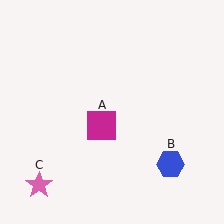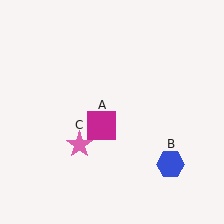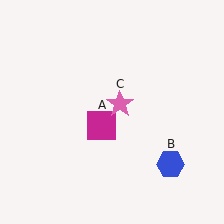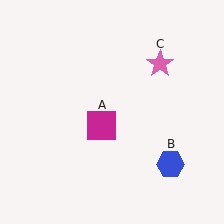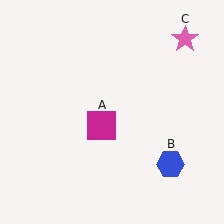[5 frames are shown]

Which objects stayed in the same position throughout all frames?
Magenta square (object A) and blue hexagon (object B) remained stationary.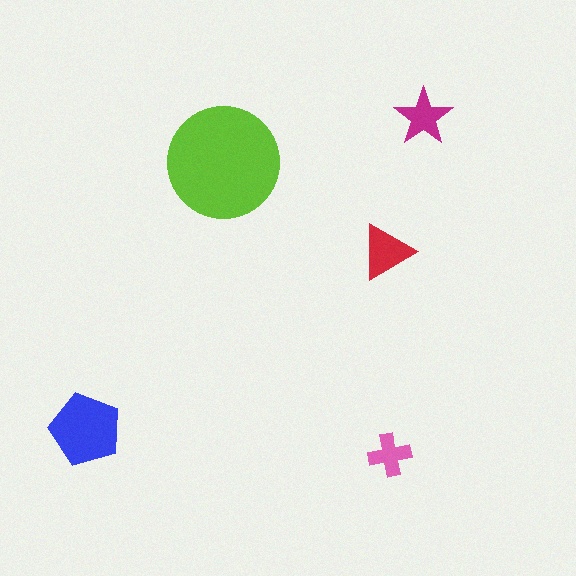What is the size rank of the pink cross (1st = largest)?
5th.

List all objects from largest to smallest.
The lime circle, the blue pentagon, the red triangle, the magenta star, the pink cross.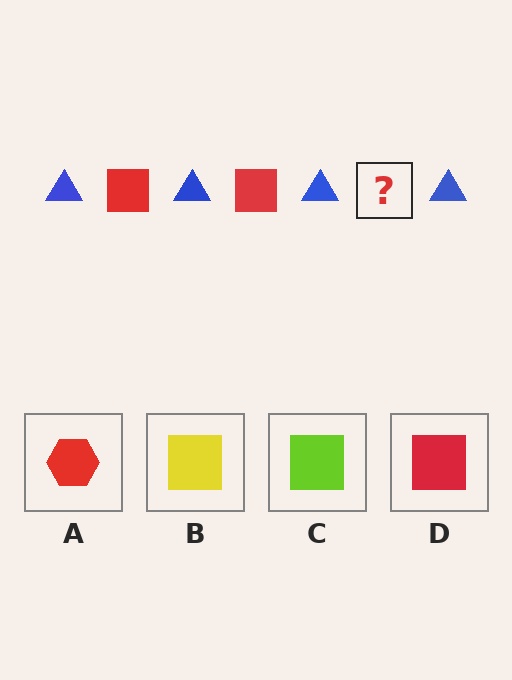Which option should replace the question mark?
Option D.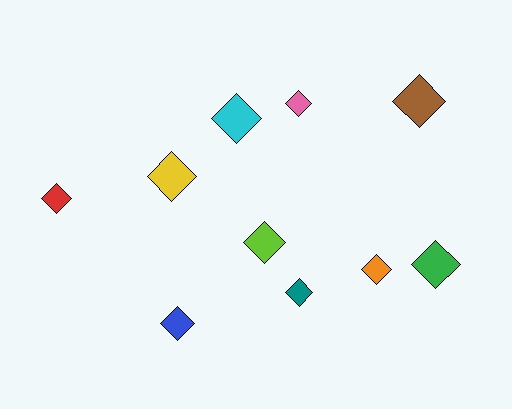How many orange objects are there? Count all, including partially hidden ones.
There is 1 orange object.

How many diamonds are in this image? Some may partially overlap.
There are 10 diamonds.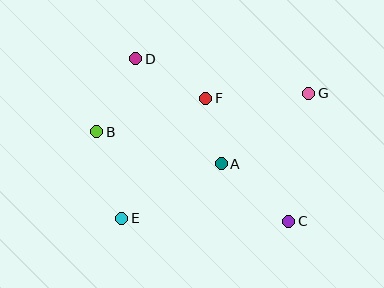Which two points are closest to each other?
Points A and F are closest to each other.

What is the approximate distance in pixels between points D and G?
The distance between D and G is approximately 177 pixels.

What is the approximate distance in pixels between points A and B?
The distance between A and B is approximately 129 pixels.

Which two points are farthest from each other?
Points E and G are farthest from each other.